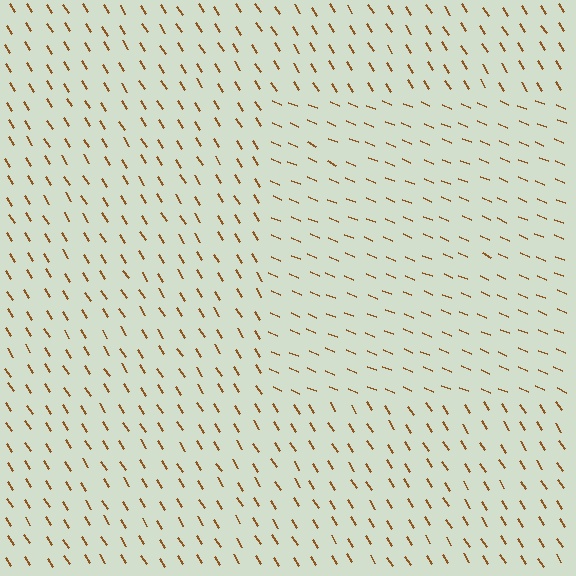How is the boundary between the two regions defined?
The boundary is defined purely by a change in line orientation (approximately 35 degrees difference). All lines are the same color and thickness.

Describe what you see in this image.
The image is filled with small brown line segments. A rectangle region in the image has lines oriented differently from the surrounding lines, creating a visible texture boundary.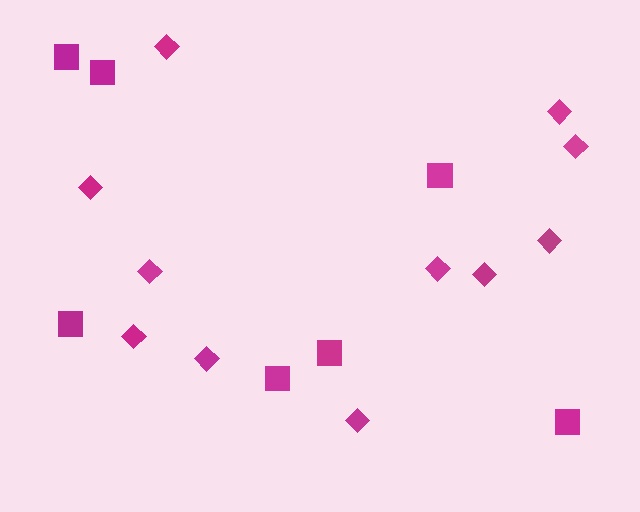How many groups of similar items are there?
There are 2 groups: one group of squares (7) and one group of diamonds (11).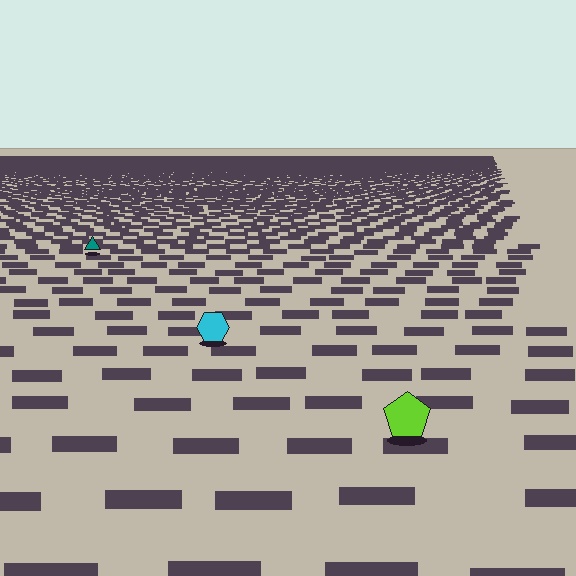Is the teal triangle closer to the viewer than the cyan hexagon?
No. The cyan hexagon is closer — you can tell from the texture gradient: the ground texture is coarser near it.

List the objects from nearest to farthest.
From nearest to farthest: the lime pentagon, the cyan hexagon, the teal triangle.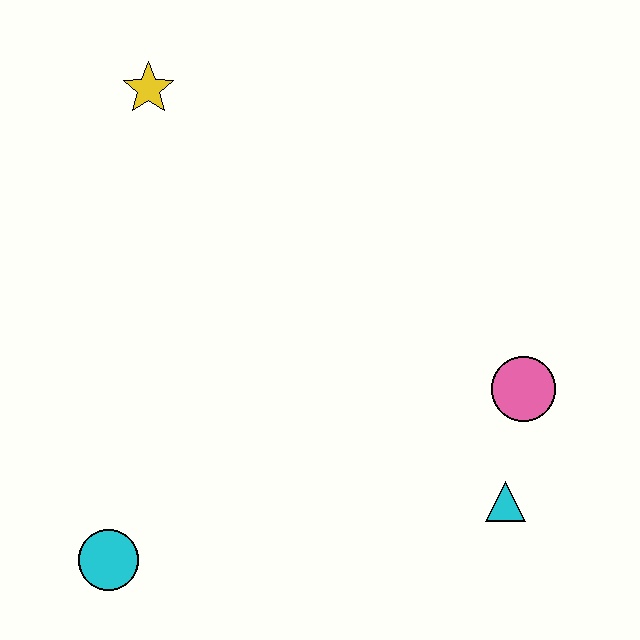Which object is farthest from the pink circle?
The yellow star is farthest from the pink circle.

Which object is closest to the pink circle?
The cyan triangle is closest to the pink circle.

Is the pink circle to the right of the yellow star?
Yes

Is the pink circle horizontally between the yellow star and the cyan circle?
No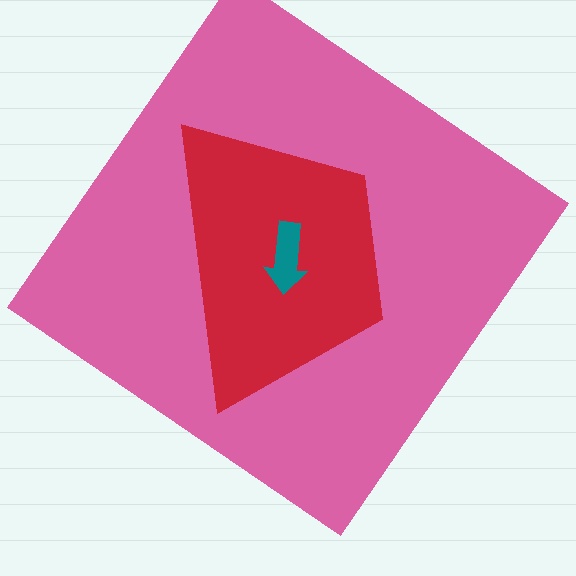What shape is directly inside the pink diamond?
The red trapezoid.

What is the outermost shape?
The pink diamond.